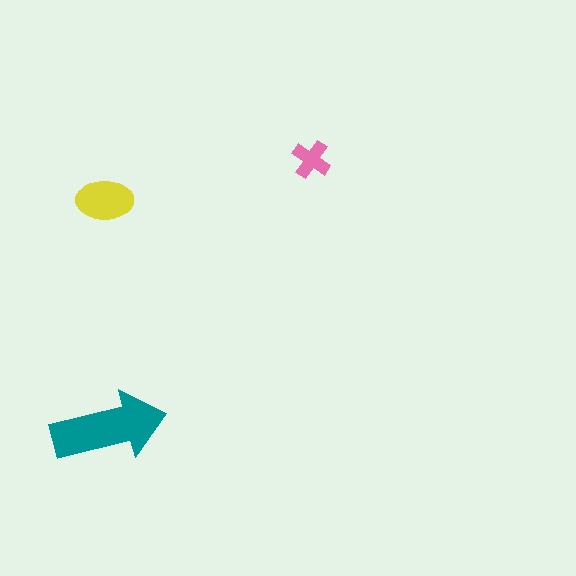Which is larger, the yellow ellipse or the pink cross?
The yellow ellipse.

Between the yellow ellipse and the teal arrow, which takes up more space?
The teal arrow.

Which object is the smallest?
The pink cross.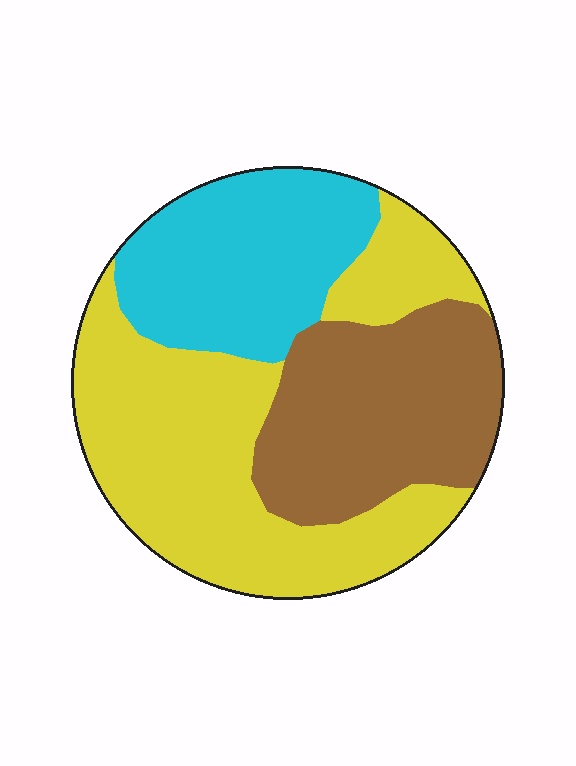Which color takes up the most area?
Yellow, at roughly 45%.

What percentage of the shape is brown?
Brown takes up between a sixth and a third of the shape.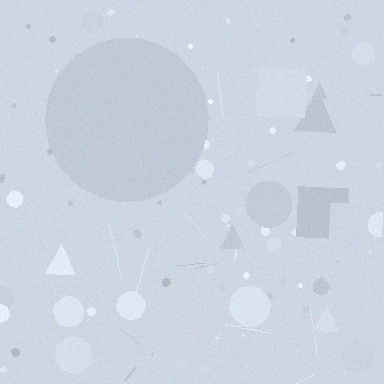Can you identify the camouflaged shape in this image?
The camouflaged shape is a circle.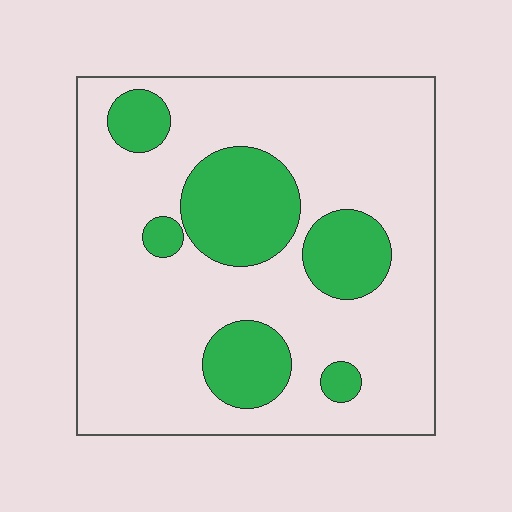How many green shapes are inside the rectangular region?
6.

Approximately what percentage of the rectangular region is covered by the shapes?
Approximately 25%.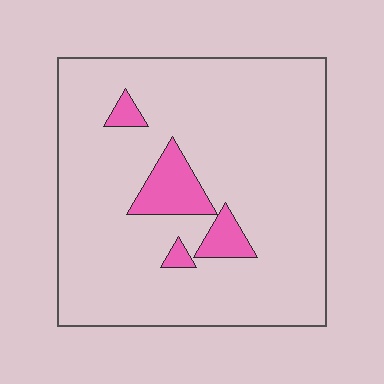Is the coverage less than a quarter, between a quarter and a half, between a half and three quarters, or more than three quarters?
Less than a quarter.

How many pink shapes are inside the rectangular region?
4.